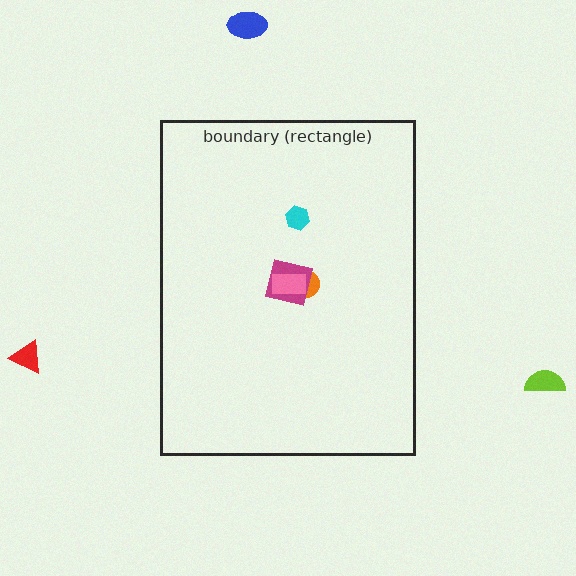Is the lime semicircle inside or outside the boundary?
Outside.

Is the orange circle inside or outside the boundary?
Inside.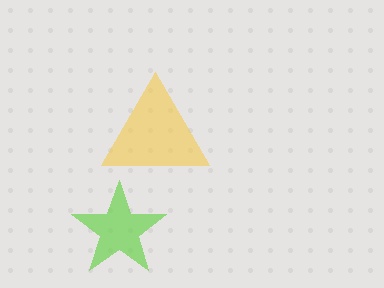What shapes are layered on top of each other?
The layered shapes are: a yellow triangle, a lime star.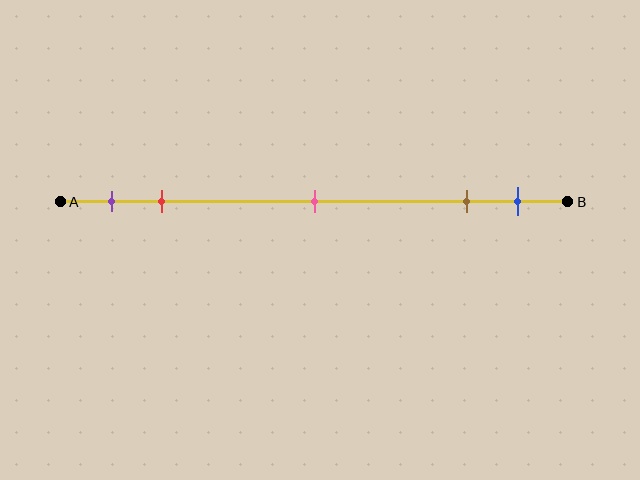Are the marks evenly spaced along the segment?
No, the marks are not evenly spaced.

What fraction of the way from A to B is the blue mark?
The blue mark is approximately 90% (0.9) of the way from A to B.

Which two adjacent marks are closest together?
The brown and blue marks are the closest adjacent pair.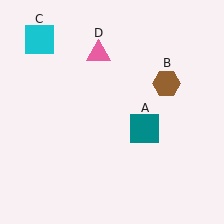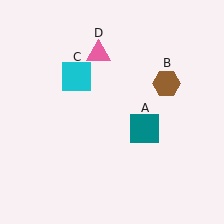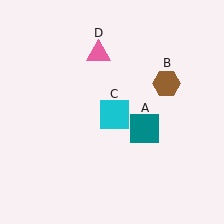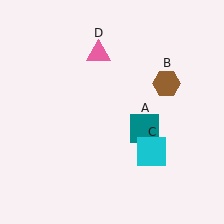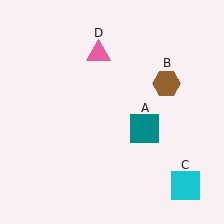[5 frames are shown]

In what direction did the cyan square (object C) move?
The cyan square (object C) moved down and to the right.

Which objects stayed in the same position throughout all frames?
Teal square (object A) and brown hexagon (object B) and pink triangle (object D) remained stationary.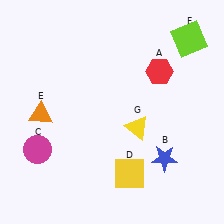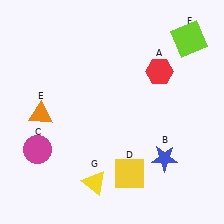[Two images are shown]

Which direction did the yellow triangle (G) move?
The yellow triangle (G) moved down.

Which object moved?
The yellow triangle (G) moved down.